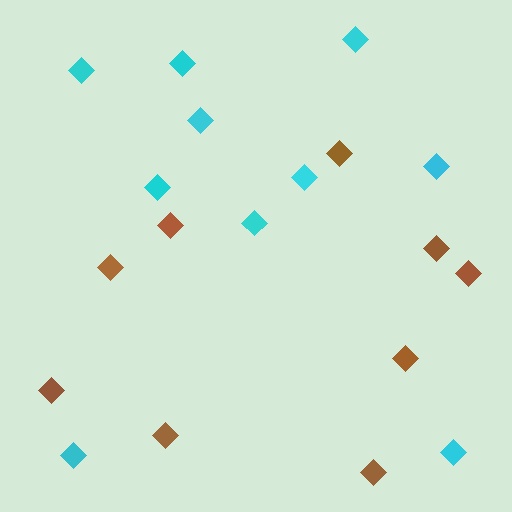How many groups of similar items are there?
There are 2 groups: one group of cyan diamonds (10) and one group of brown diamonds (9).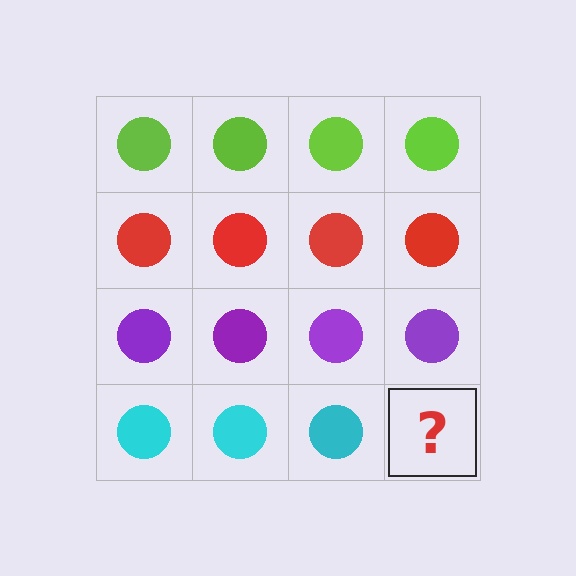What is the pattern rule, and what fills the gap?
The rule is that each row has a consistent color. The gap should be filled with a cyan circle.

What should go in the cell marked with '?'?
The missing cell should contain a cyan circle.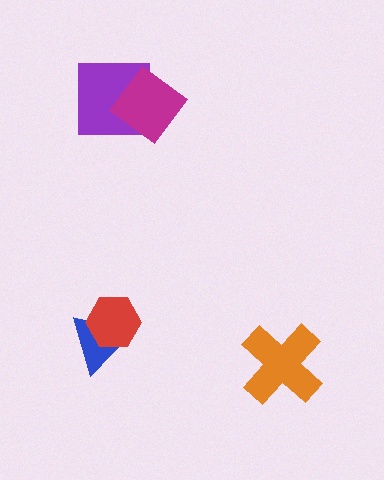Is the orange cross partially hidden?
No, no other shape covers it.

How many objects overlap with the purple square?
1 object overlaps with the purple square.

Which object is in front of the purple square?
The magenta diamond is in front of the purple square.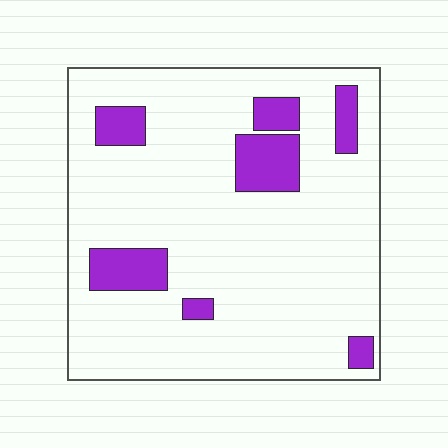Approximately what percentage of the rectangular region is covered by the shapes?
Approximately 15%.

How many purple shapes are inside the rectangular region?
7.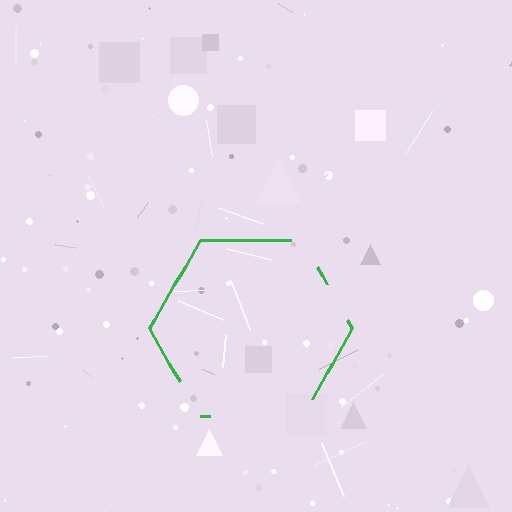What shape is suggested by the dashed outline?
The dashed outline suggests a hexagon.